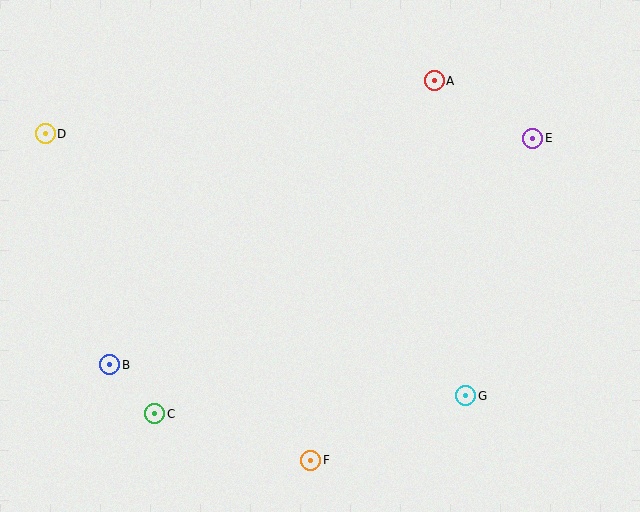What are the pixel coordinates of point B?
Point B is at (110, 365).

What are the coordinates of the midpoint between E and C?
The midpoint between E and C is at (344, 276).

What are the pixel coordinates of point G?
Point G is at (466, 396).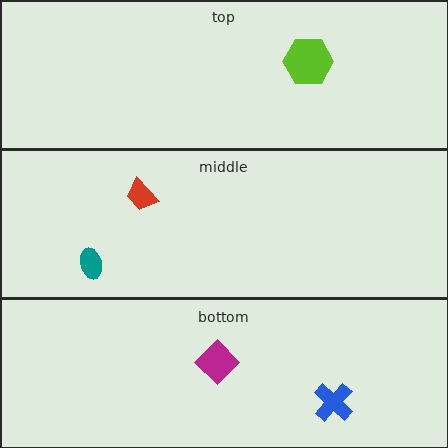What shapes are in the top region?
The lime hexagon.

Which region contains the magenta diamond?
The bottom region.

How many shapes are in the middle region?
2.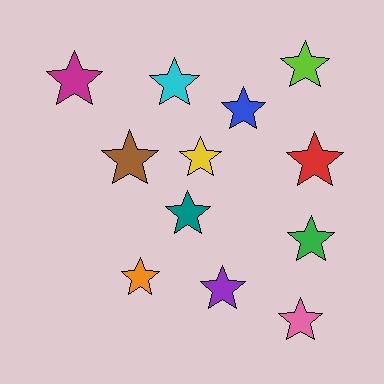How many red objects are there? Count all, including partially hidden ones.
There is 1 red object.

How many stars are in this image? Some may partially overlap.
There are 12 stars.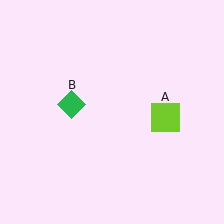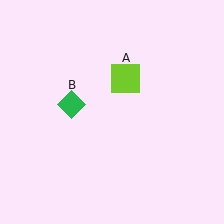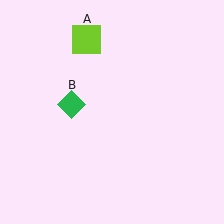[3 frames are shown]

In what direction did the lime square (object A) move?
The lime square (object A) moved up and to the left.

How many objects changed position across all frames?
1 object changed position: lime square (object A).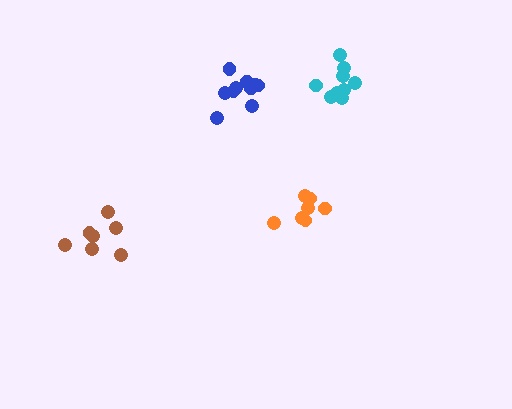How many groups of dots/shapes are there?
There are 4 groups.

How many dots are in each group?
Group 1: 7 dots, Group 2: 7 dots, Group 3: 9 dots, Group 4: 11 dots (34 total).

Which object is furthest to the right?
The cyan cluster is rightmost.